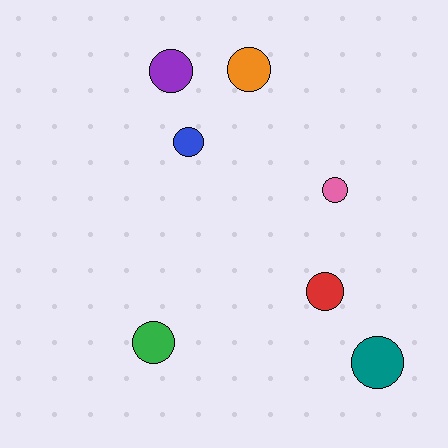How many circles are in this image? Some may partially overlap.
There are 7 circles.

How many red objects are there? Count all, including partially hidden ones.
There is 1 red object.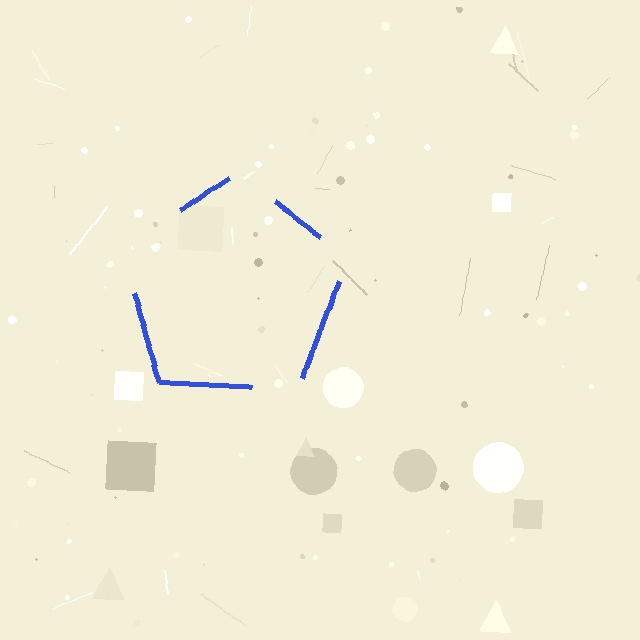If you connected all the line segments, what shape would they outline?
They would outline a pentagon.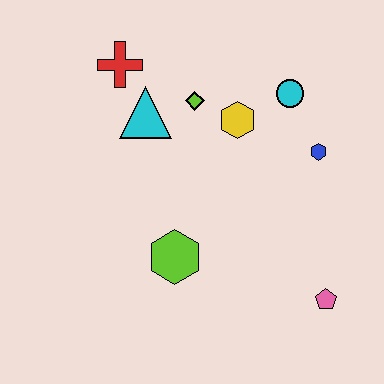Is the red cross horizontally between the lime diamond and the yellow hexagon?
No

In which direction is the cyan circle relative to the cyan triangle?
The cyan circle is to the right of the cyan triangle.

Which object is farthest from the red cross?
The pink pentagon is farthest from the red cross.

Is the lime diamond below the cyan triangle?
No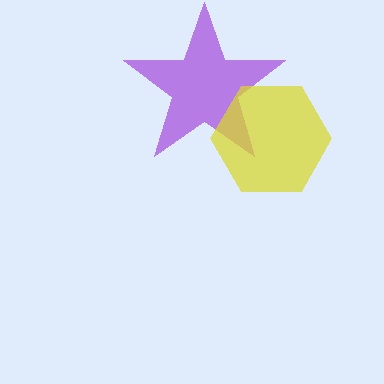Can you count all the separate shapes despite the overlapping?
Yes, there are 2 separate shapes.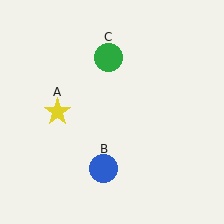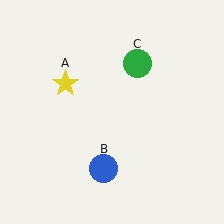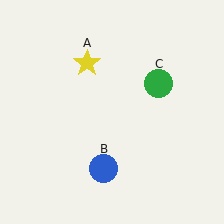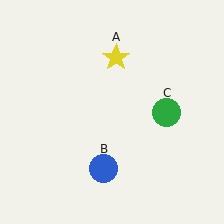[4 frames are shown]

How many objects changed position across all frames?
2 objects changed position: yellow star (object A), green circle (object C).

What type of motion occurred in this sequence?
The yellow star (object A), green circle (object C) rotated clockwise around the center of the scene.